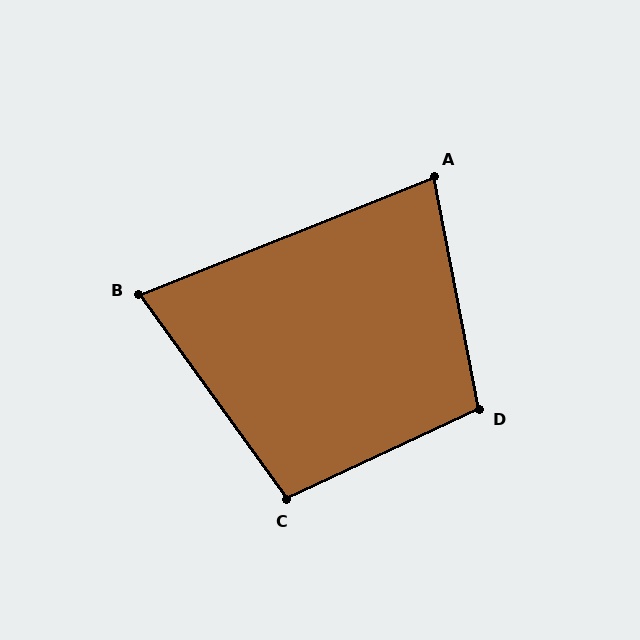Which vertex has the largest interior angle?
D, at approximately 104 degrees.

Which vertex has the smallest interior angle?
B, at approximately 76 degrees.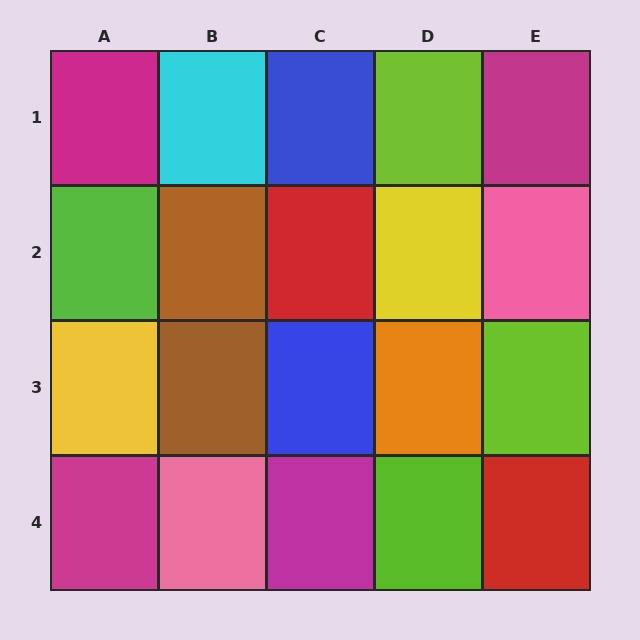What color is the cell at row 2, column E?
Pink.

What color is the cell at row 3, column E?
Lime.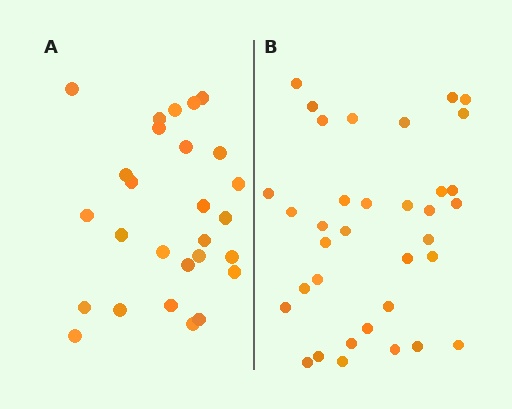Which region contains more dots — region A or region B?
Region B (the right region) has more dots.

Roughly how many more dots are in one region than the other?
Region B has roughly 8 or so more dots than region A.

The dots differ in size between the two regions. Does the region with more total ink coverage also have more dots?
No. Region A has more total ink coverage because its dots are larger, but region B actually contains more individual dots. Total area can be misleading — the number of items is what matters here.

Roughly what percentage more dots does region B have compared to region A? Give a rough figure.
About 30% more.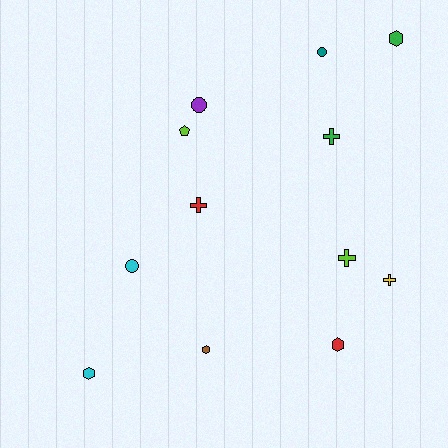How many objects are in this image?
There are 12 objects.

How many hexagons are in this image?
There are 4 hexagons.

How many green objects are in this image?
There are 2 green objects.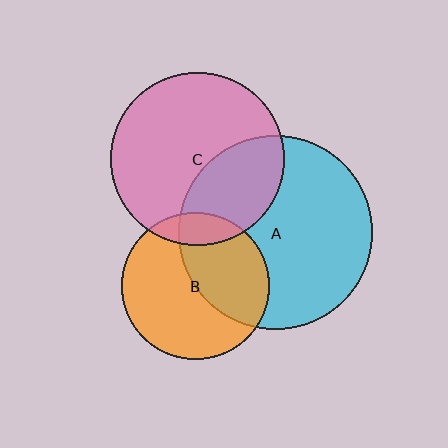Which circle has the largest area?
Circle A (cyan).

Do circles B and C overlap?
Yes.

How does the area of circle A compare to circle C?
Approximately 1.2 times.